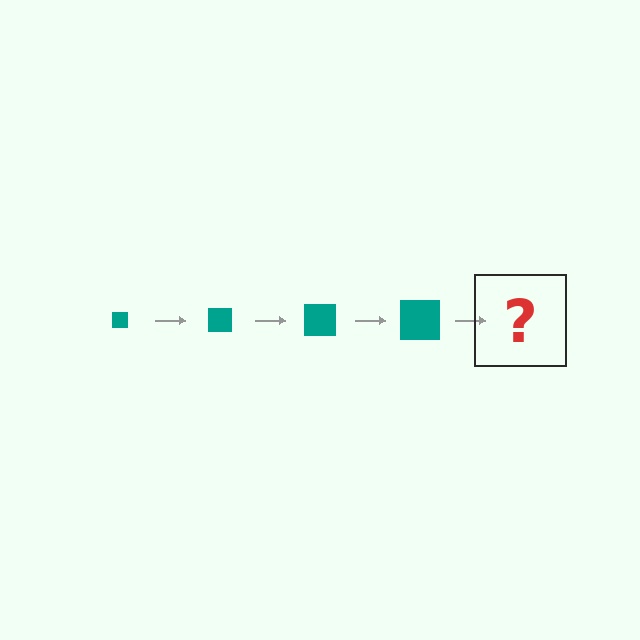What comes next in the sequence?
The next element should be a teal square, larger than the previous one.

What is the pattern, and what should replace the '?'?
The pattern is that the square gets progressively larger each step. The '?' should be a teal square, larger than the previous one.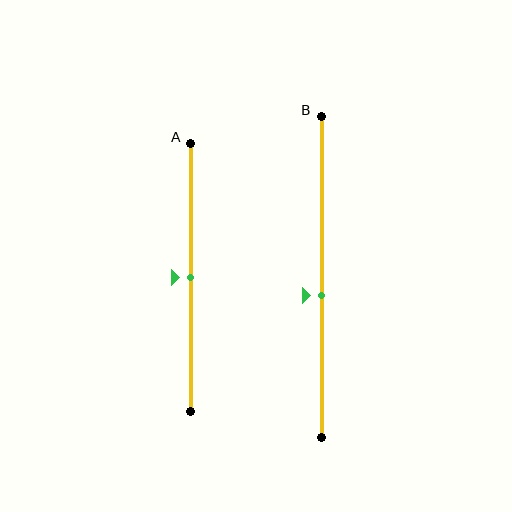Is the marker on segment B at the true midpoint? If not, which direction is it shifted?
No, the marker on segment B is shifted downward by about 6% of the segment length.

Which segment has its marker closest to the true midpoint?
Segment A has its marker closest to the true midpoint.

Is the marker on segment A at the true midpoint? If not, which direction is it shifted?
Yes, the marker on segment A is at the true midpoint.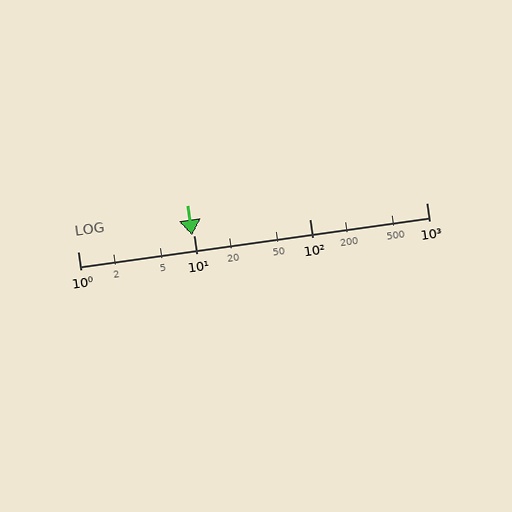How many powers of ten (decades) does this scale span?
The scale spans 3 decades, from 1 to 1000.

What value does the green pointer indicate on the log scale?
The pointer indicates approximately 9.7.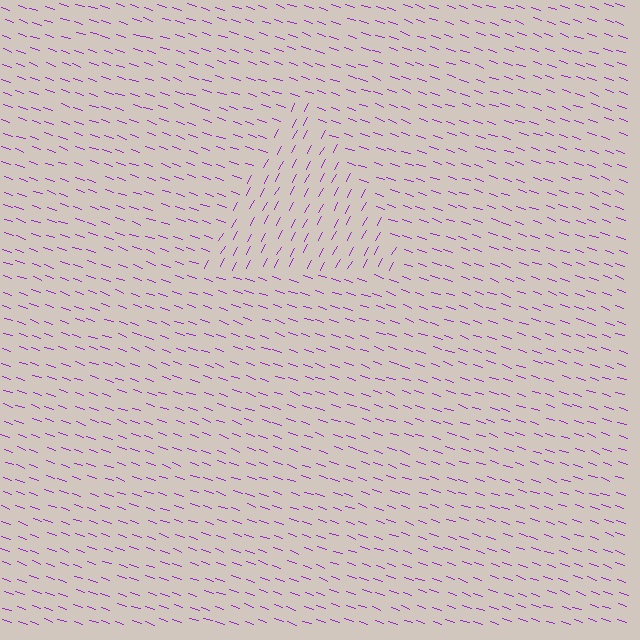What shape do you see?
I see a triangle.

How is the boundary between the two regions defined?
The boundary is defined purely by a change in line orientation (approximately 81 degrees difference). All lines are the same color and thickness.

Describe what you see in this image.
The image is filled with small purple line segments. A triangle region in the image has lines oriented differently from the surrounding lines, creating a visible texture boundary.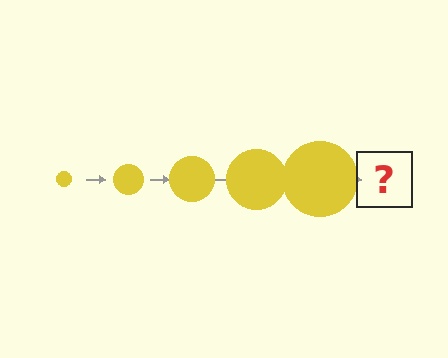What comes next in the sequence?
The next element should be a yellow circle, larger than the previous one.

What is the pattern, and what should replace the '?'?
The pattern is that the circle gets progressively larger each step. The '?' should be a yellow circle, larger than the previous one.